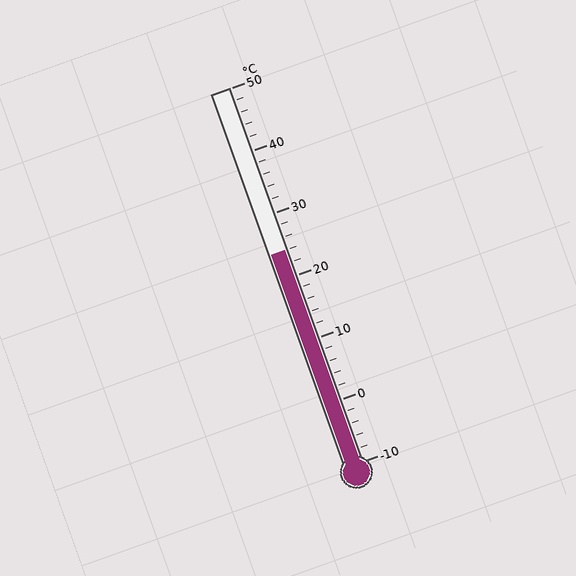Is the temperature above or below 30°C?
The temperature is below 30°C.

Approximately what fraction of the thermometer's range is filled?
The thermometer is filled to approximately 55% of its range.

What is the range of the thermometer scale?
The thermometer scale ranges from -10°C to 50°C.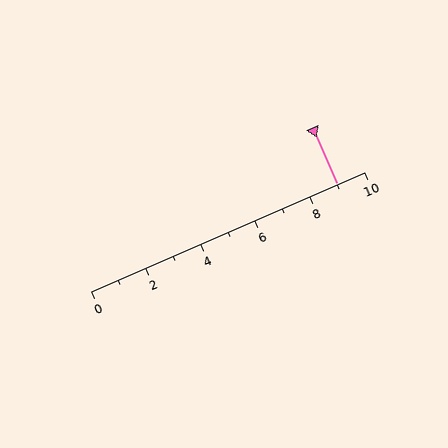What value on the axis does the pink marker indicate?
The marker indicates approximately 9.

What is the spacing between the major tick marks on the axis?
The major ticks are spaced 2 apart.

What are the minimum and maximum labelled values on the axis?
The axis runs from 0 to 10.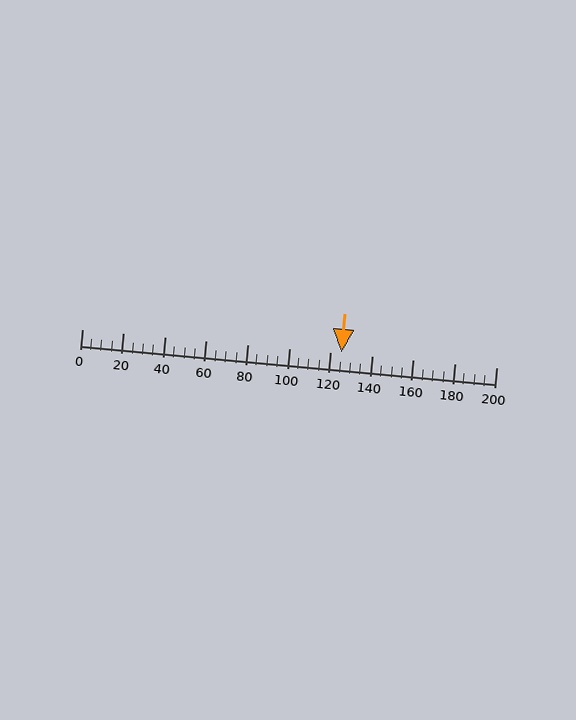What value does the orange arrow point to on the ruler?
The orange arrow points to approximately 125.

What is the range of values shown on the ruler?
The ruler shows values from 0 to 200.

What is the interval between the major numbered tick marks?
The major tick marks are spaced 20 units apart.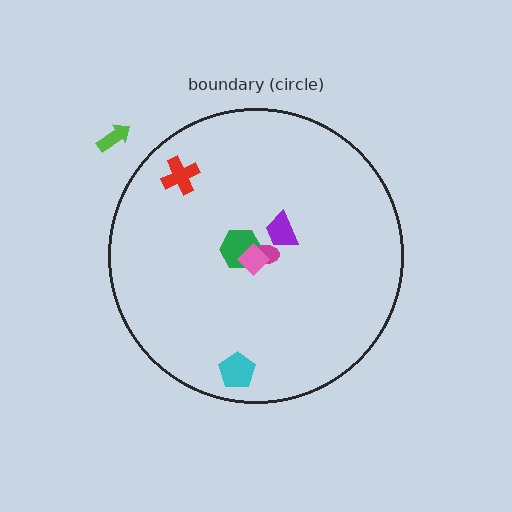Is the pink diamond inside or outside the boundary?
Inside.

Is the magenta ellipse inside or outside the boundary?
Inside.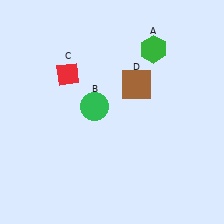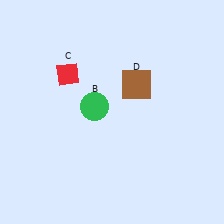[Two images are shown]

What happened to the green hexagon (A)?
The green hexagon (A) was removed in Image 2. It was in the top-right area of Image 1.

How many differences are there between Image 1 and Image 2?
There is 1 difference between the two images.